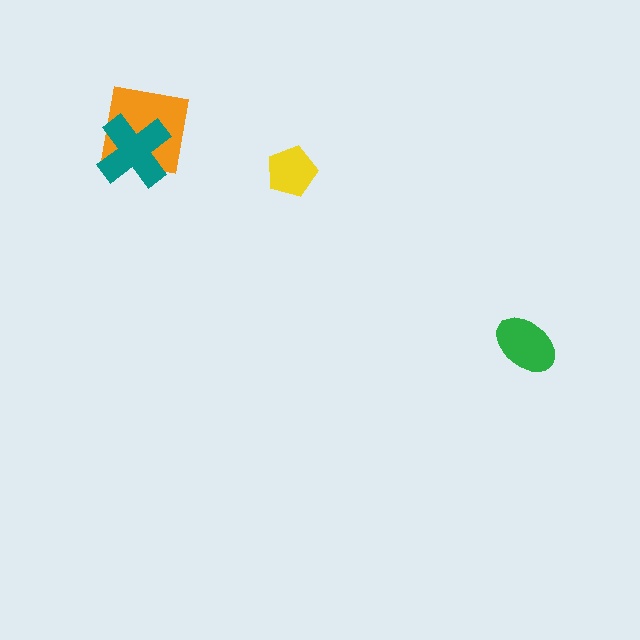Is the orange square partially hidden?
Yes, it is partially covered by another shape.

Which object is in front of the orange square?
The teal cross is in front of the orange square.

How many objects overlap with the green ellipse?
0 objects overlap with the green ellipse.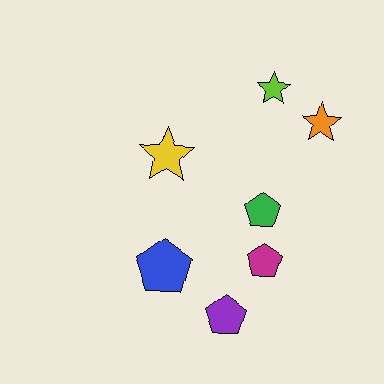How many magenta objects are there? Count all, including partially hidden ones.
There is 1 magenta object.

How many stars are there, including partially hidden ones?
There are 3 stars.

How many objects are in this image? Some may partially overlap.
There are 7 objects.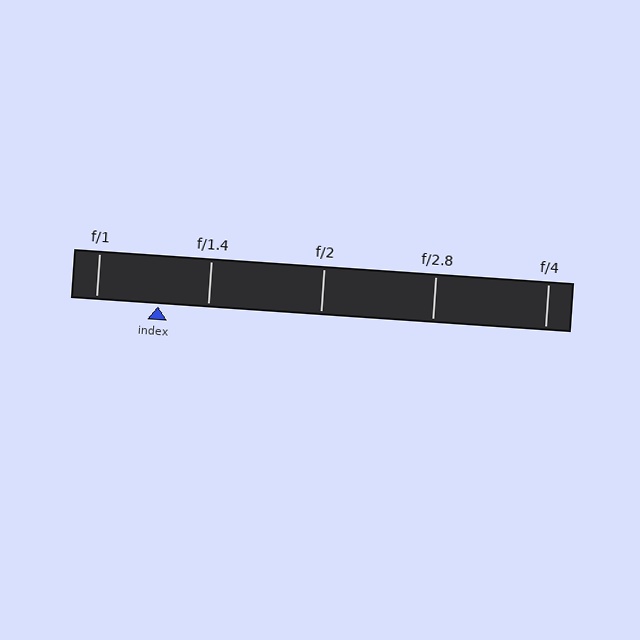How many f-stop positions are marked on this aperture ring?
There are 5 f-stop positions marked.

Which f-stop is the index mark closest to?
The index mark is closest to f/1.4.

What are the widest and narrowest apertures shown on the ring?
The widest aperture shown is f/1 and the narrowest is f/4.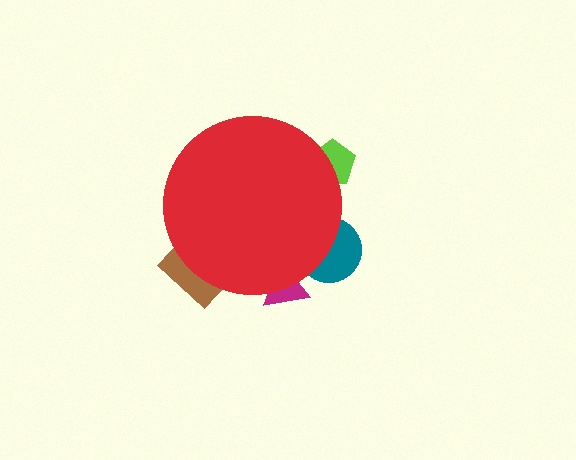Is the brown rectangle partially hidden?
Yes, the brown rectangle is partially hidden behind the red circle.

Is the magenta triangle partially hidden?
Yes, the magenta triangle is partially hidden behind the red circle.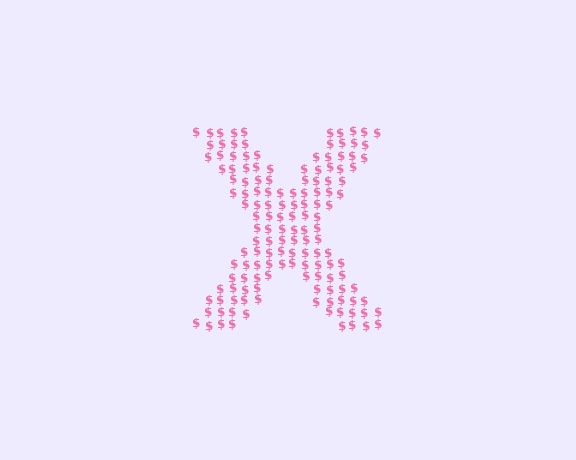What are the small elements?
The small elements are dollar signs.